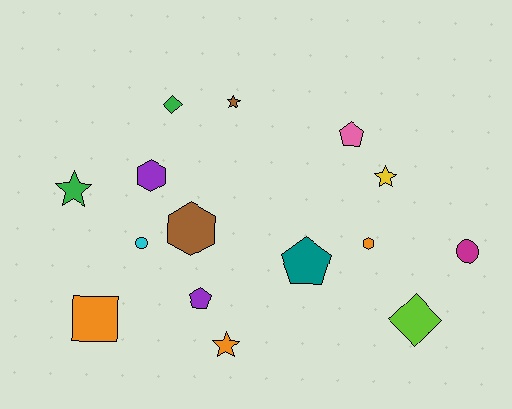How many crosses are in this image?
There are no crosses.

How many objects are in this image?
There are 15 objects.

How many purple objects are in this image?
There are 2 purple objects.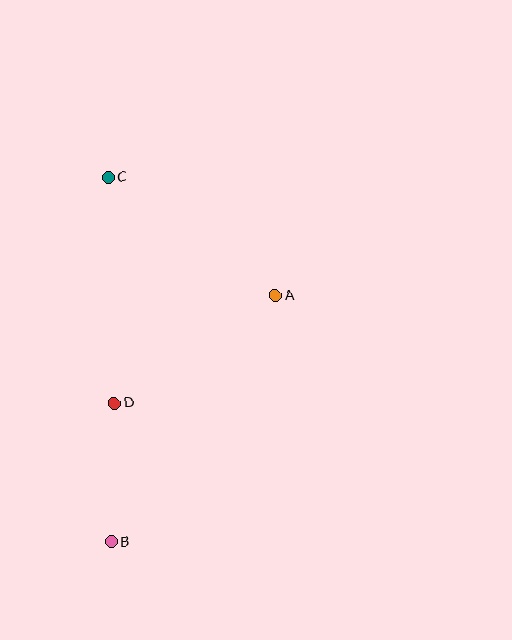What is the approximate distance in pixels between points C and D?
The distance between C and D is approximately 226 pixels.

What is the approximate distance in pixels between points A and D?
The distance between A and D is approximately 193 pixels.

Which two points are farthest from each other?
Points B and C are farthest from each other.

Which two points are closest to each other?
Points B and D are closest to each other.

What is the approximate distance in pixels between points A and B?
The distance between A and B is approximately 296 pixels.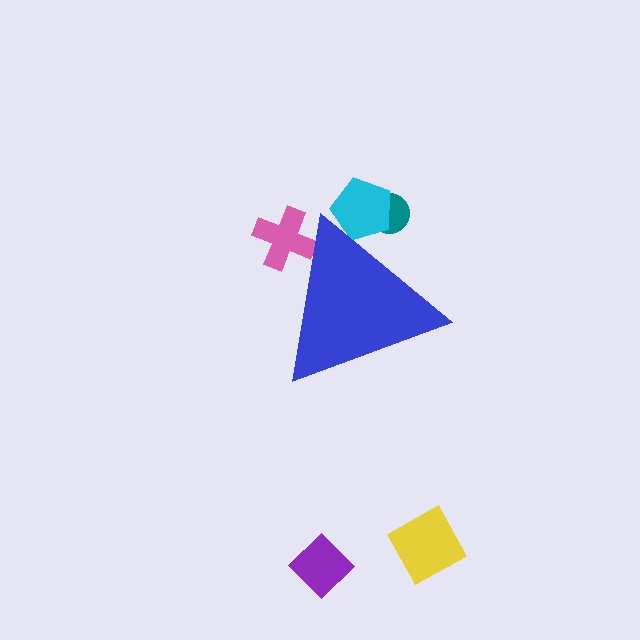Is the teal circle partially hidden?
Yes, the teal circle is partially hidden behind the blue triangle.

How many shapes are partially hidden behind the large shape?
3 shapes are partially hidden.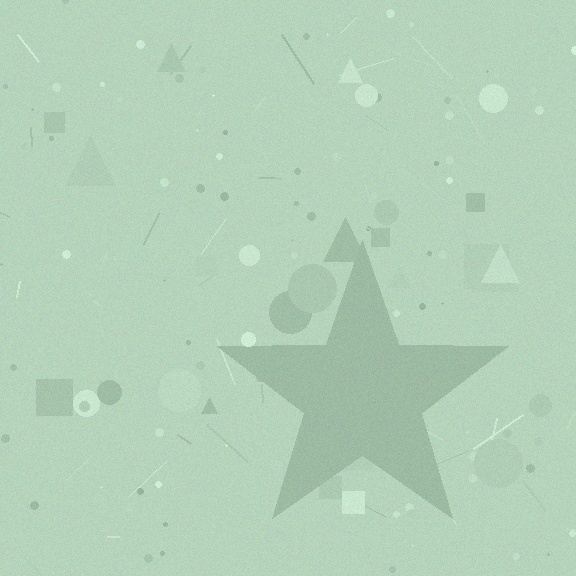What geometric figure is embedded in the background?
A star is embedded in the background.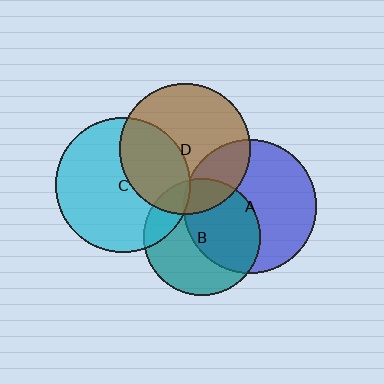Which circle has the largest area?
Circle C (cyan).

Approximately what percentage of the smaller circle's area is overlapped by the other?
Approximately 15%.